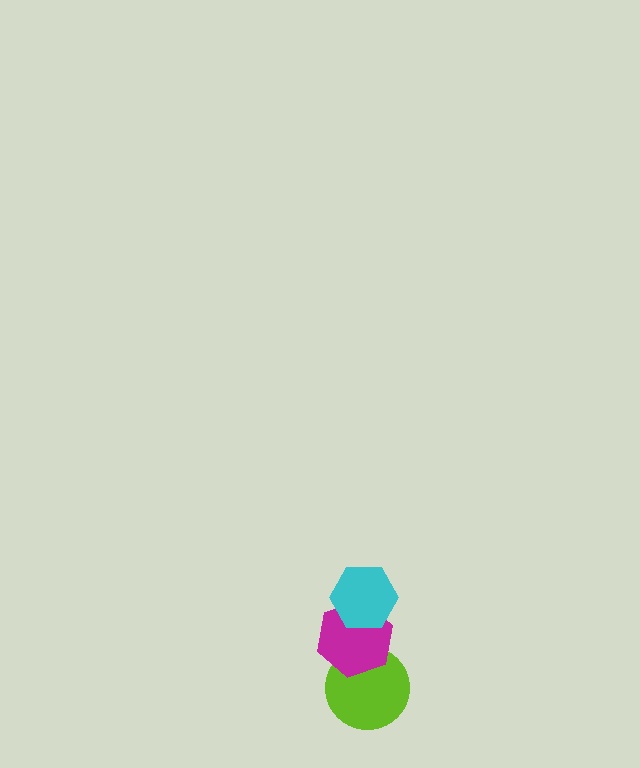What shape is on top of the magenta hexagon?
The cyan hexagon is on top of the magenta hexagon.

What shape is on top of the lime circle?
The magenta hexagon is on top of the lime circle.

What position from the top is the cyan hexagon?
The cyan hexagon is 1st from the top.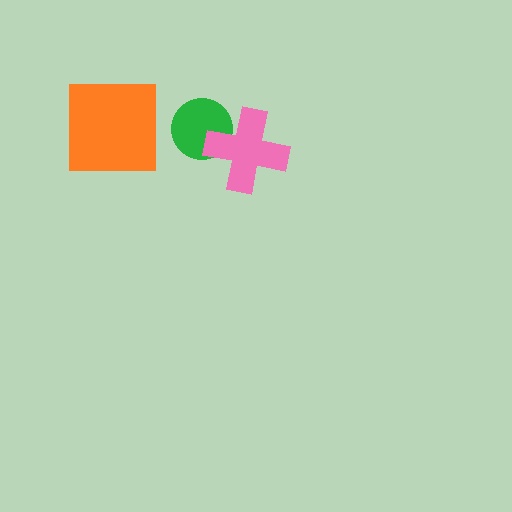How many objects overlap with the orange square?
0 objects overlap with the orange square.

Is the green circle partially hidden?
Yes, it is partially covered by another shape.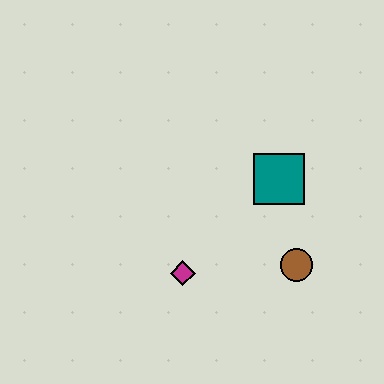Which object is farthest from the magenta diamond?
The teal square is farthest from the magenta diamond.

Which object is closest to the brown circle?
The teal square is closest to the brown circle.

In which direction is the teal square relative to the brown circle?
The teal square is above the brown circle.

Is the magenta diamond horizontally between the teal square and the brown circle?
No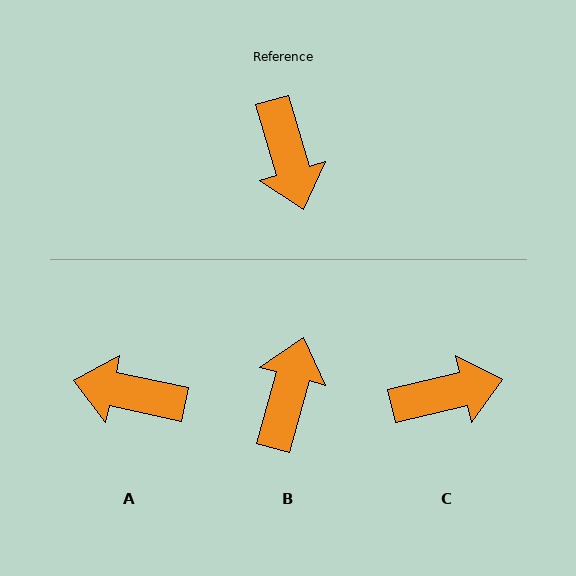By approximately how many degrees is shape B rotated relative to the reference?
Approximately 149 degrees counter-clockwise.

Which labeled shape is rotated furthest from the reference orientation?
B, about 149 degrees away.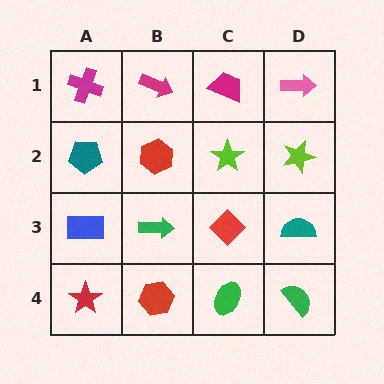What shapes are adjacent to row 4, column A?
A blue rectangle (row 3, column A), a red hexagon (row 4, column B).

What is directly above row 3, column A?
A teal pentagon.